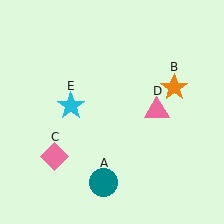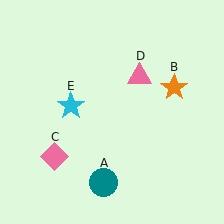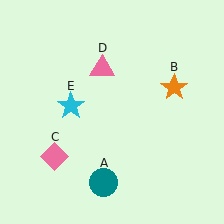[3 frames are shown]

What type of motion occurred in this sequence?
The pink triangle (object D) rotated counterclockwise around the center of the scene.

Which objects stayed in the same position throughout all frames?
Teal circle (object A) and orange star (object B) and pink diamond (object C) and cyan star (object E) remained stationary.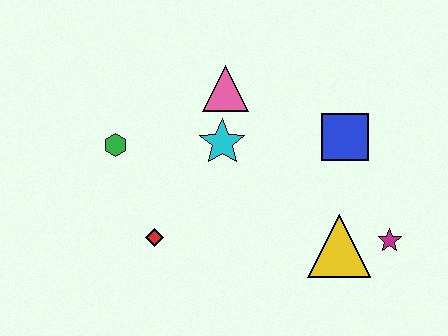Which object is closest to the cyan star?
The pink triangle is closest to the cyan star.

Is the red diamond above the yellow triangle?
Yes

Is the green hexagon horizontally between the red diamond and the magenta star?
No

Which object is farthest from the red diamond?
The magenta star is farthest from the red diamond.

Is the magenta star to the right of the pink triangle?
Yes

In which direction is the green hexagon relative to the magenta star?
The green hexagon is to the left of the magenta star.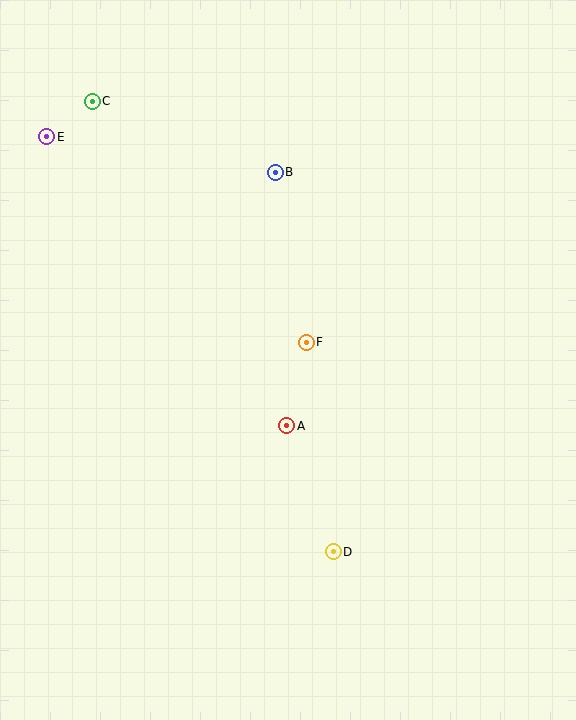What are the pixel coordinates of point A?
Point A is at (287, 426).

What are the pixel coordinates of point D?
Point D is at (333, 552).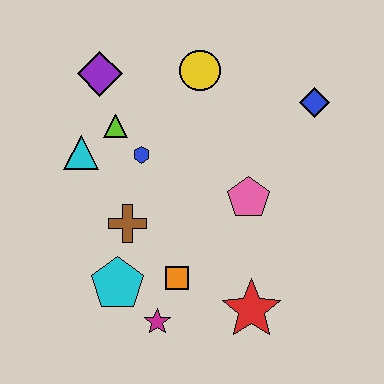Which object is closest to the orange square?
The magenta star is closest to the orange square.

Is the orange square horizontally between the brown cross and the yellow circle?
Yes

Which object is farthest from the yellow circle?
The magenta star is farthest from the yellow circle.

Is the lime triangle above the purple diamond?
No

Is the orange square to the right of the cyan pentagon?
Yes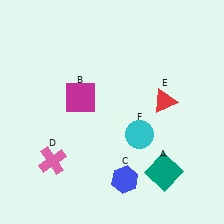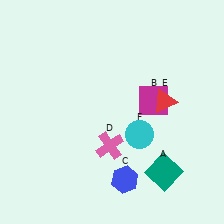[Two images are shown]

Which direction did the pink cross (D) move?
The pink cross (D) moved right.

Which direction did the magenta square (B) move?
The magenta square (B) moved right.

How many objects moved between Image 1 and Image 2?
2 objects moved between the two images.